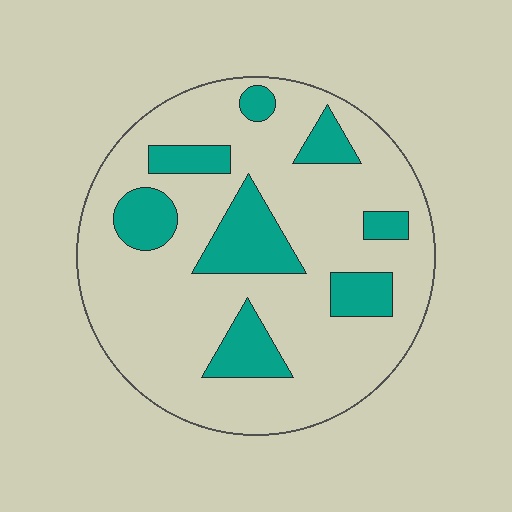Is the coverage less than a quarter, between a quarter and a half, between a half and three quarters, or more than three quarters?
Less than a quarter.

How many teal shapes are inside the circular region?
8.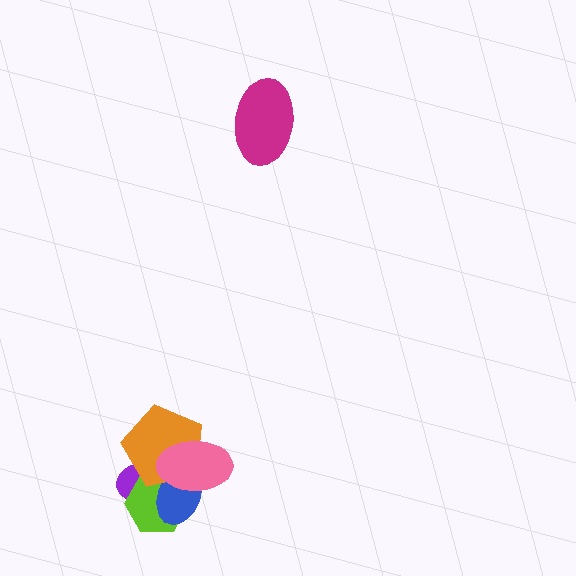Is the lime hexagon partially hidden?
Yes, it is partially covered by another shape.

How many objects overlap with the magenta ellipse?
0 objects overlap with the magenta ellipse.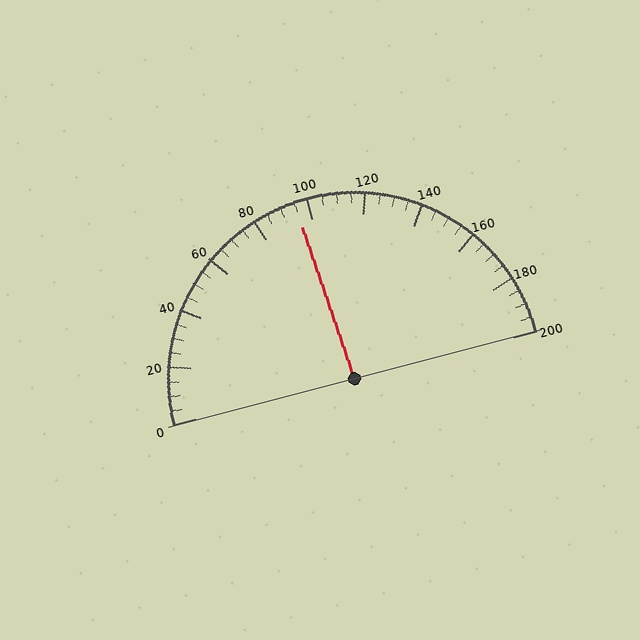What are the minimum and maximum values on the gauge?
The gauge ranges from 0 to 200.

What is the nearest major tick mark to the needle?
The nearest major tick mark is 100.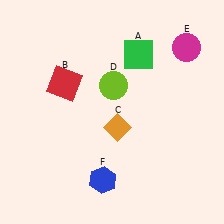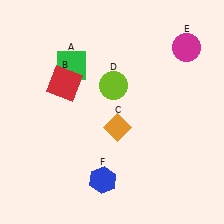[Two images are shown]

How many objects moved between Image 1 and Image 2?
1 object moved between the two images.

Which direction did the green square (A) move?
The green square (A) moved left.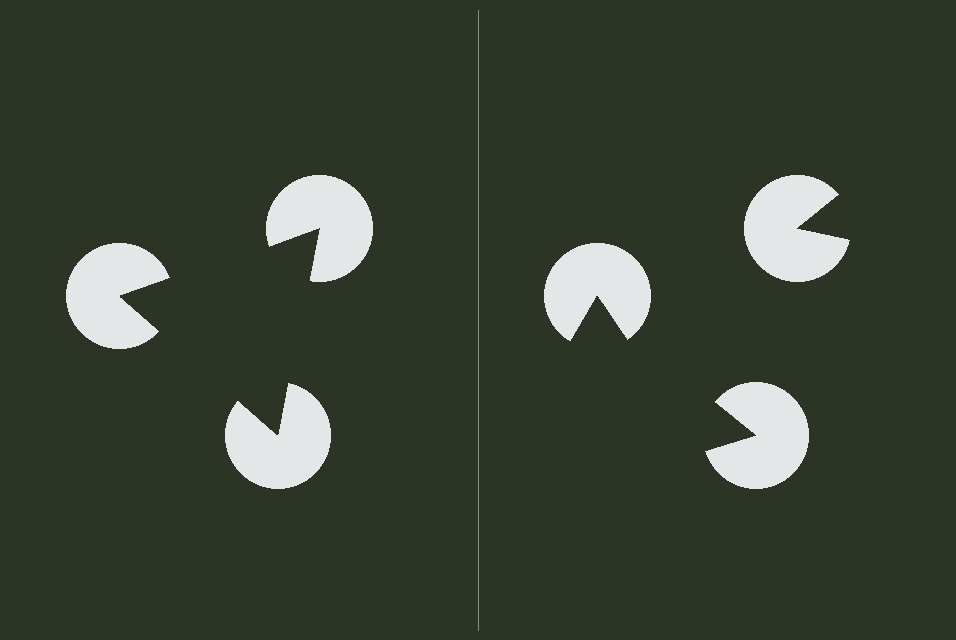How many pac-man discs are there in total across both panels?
6 — 3 on each side.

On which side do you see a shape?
An illusory triangle appears on the left side. On the right side the wedge cuts are rotated, so no coherent shape forms.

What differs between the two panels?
The pac-man discs are positioned identically on both sides; only the wedge orientations differ. On the left they align to a triangle; on the right they are misaligned.